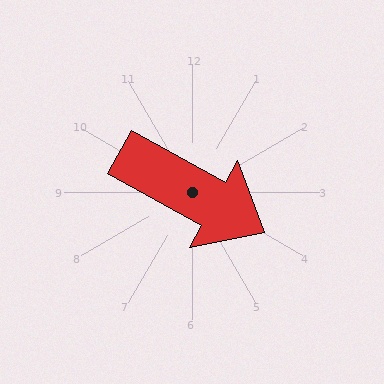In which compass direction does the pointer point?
Southeast.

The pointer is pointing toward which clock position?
Roughly 4 o'clock.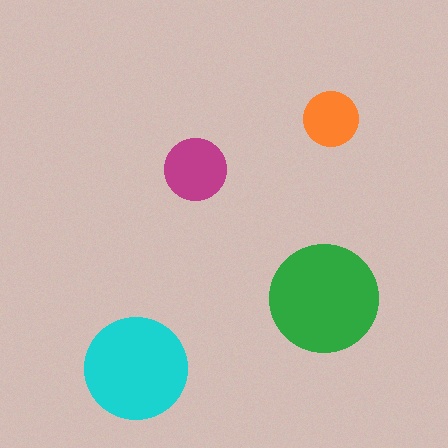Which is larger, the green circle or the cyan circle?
The green one.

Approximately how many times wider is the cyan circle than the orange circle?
About 2 times wider.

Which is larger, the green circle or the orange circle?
The green one.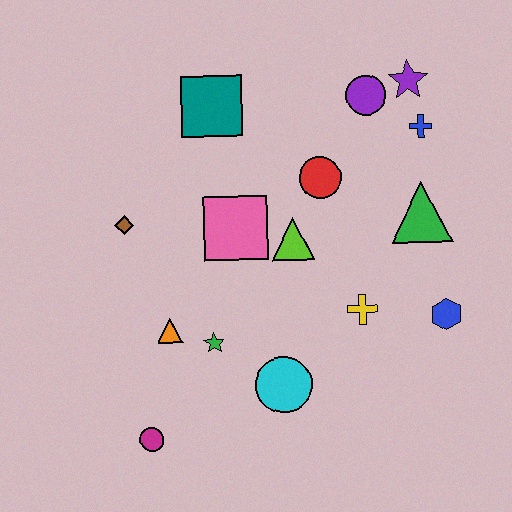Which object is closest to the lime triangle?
The pink square is closest to the lime triangle.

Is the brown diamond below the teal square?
Yes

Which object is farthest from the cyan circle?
The purple star is farthest from the cyan circle.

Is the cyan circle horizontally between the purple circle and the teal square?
Yes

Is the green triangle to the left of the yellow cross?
No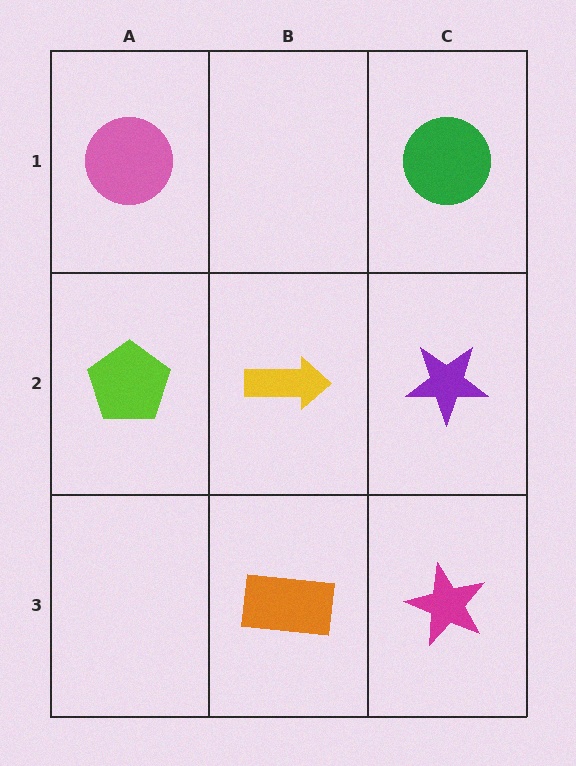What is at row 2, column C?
A purple star.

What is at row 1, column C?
A green circle.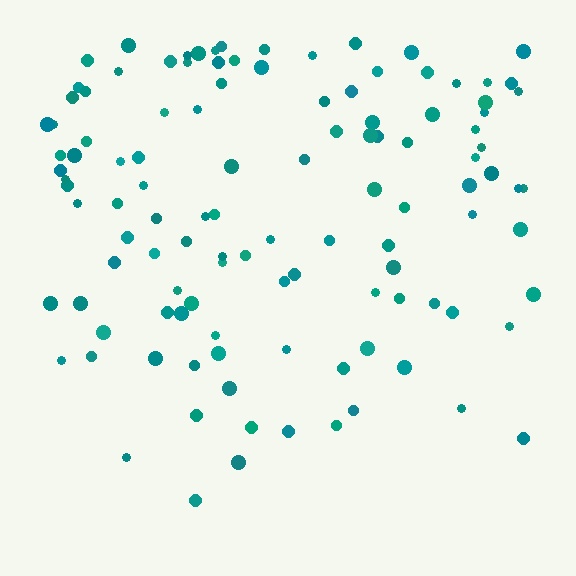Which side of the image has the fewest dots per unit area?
The bottom.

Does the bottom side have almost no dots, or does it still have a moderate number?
Still a moderate number, just noticeably fewer than the top.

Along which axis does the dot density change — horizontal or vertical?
Vertical.